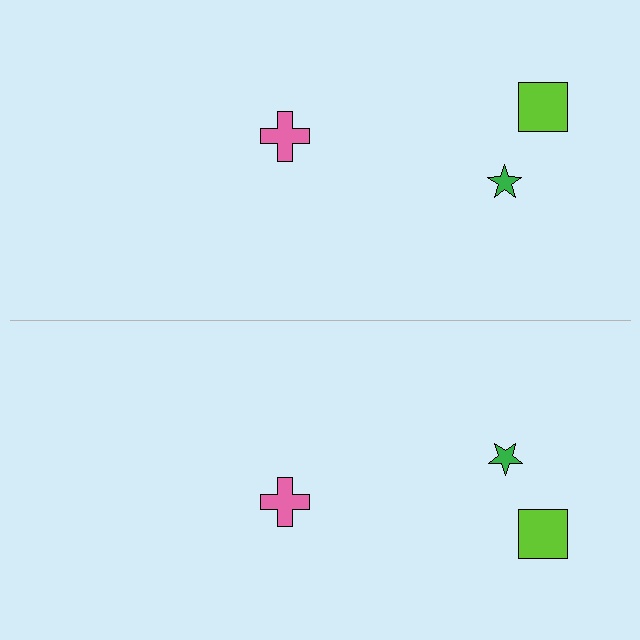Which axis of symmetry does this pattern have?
The pattern has a horizontal axis of symmetry running through the center of the image.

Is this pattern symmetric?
Yes, this pattern has bilateral (reflection) symmetry.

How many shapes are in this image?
There are 6 shapes in this image.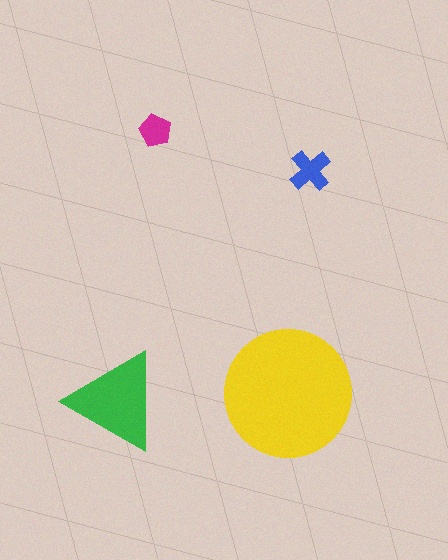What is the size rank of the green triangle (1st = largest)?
2nd.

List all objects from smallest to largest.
The magenta pentagon, the blue cross, the green triangle, the yellow circle.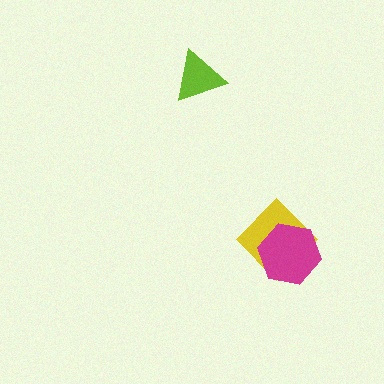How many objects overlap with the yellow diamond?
1 object overlaps with the yellow diamond.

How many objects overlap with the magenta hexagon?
1 object overlaps with the magenta hexagon.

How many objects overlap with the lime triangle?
0 objects overlap with the lime triangle.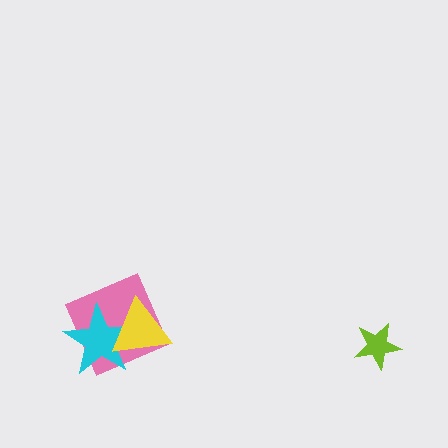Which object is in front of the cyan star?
The yellow triangle is in front of the cyan star.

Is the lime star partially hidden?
No, no other shape covers it.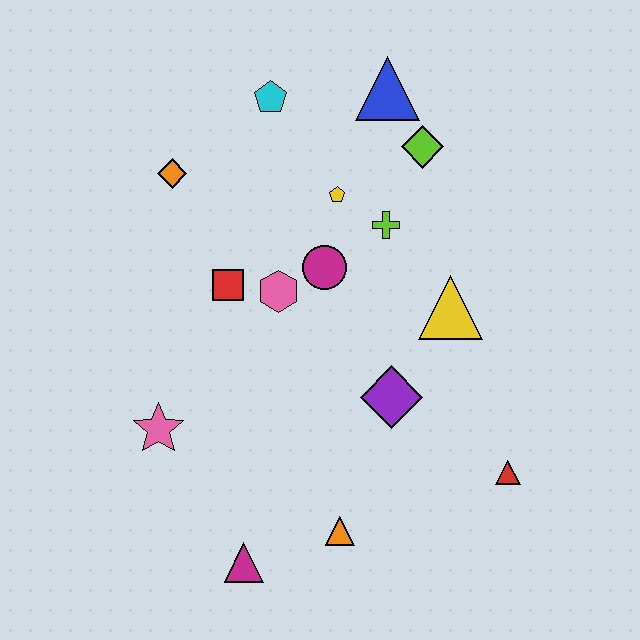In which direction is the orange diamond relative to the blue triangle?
The orange diamond is to the left of the blue triangle.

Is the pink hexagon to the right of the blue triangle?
No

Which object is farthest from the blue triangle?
The magenta triangle is farthest from the blue triangle.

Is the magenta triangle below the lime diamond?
Yes